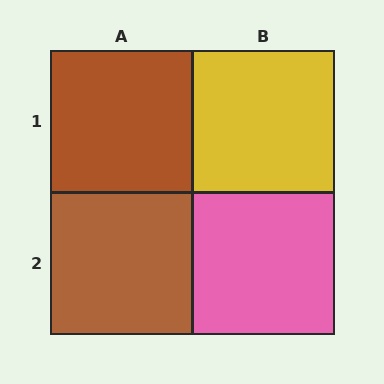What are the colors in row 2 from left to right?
Brown, pink.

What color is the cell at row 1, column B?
Yellow.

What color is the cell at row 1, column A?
Brown.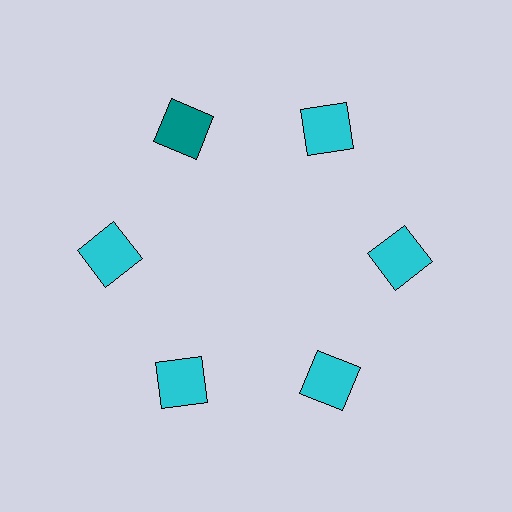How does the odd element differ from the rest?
It has a different color: teal instead of cyan.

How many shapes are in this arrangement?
There are 6 shapes arranged in a ring pattern.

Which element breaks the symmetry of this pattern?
The teal square at roughly the 11 o'clock position breaks the symmetry. All other shapes are cyan squares.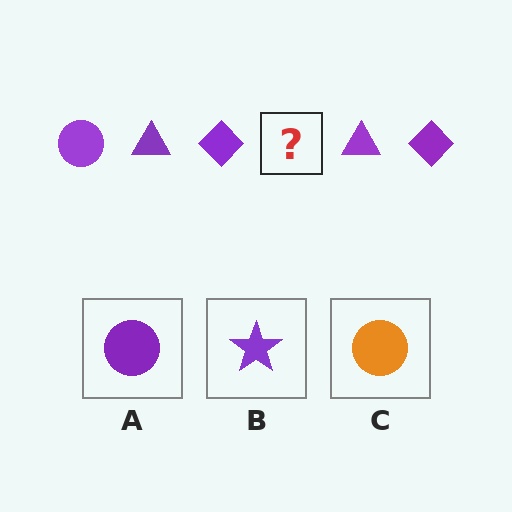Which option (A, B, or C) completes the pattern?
A.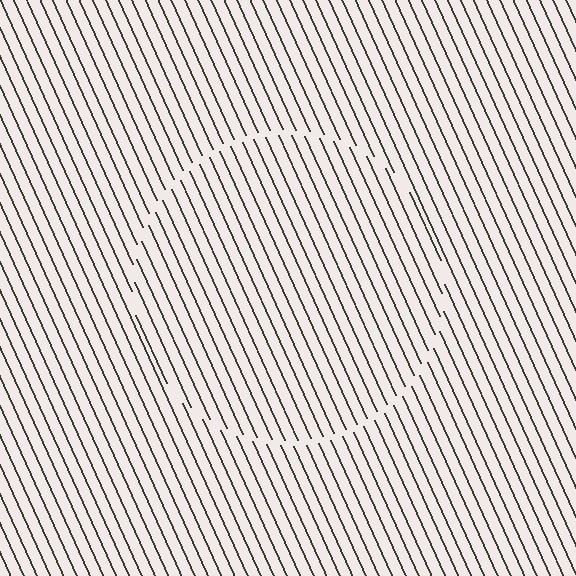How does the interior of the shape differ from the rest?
The interior of the shape contains the same grating, shifted by half a period — the contour is defined by the phase discontinuity where line-ends from the inner and outer gratings abut.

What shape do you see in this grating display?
An illusory circle. The interior of the shape contains the same grating, shifted by half a period — the contour is defined by the phase discontinuity where line-ends from the inner and outer gratings abut.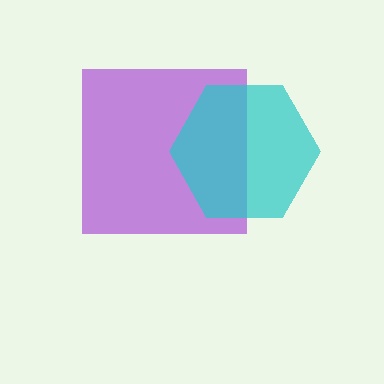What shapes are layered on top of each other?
The layered shapes are: a purple square, a cyan hexagon.